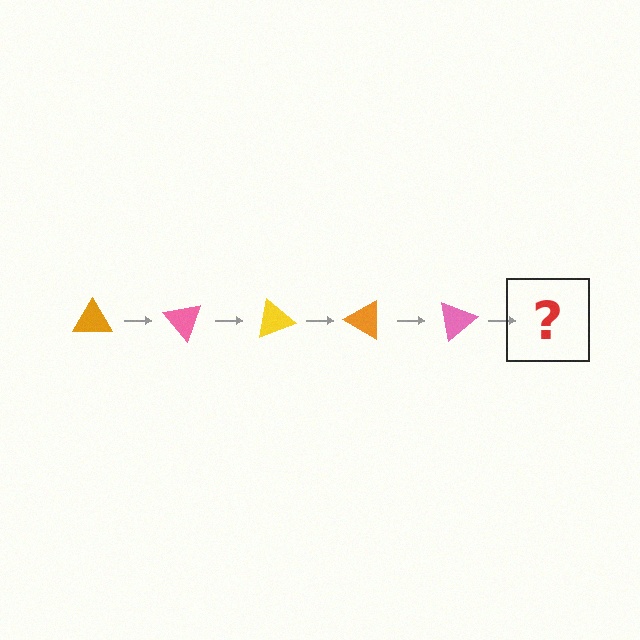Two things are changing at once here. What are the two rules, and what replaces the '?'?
The two rules are that it rotates 50 degrees each step and the color cycles through orange, pink, and yellow. The '?' should be a yellow triangle, rotated 250 degrees from the start.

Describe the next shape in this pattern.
It should be a yellow triangle, rotated 250 degrees from the start.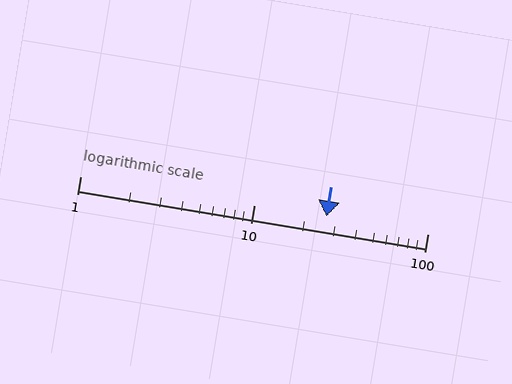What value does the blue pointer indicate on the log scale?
The pointer indicates approximately 26.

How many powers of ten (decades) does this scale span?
The scale spans 2 decades, from 1 to 100.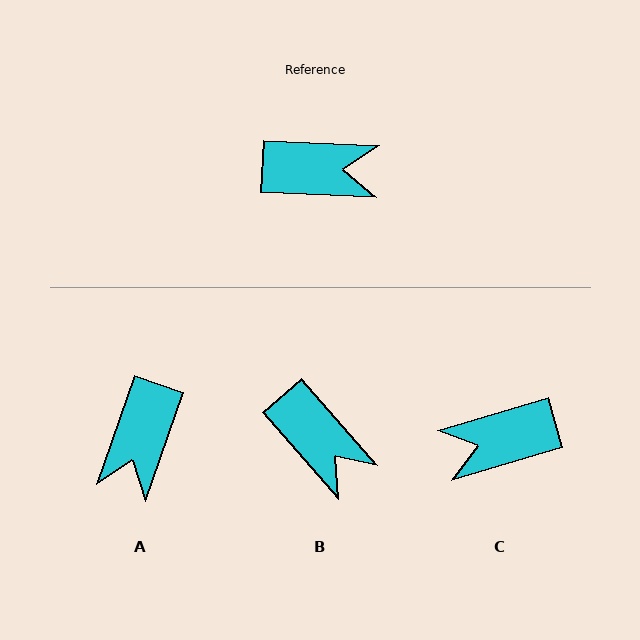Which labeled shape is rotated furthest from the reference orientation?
C, about 161 degrees away.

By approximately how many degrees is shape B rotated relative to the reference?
Approximately 46 degrees clockwise.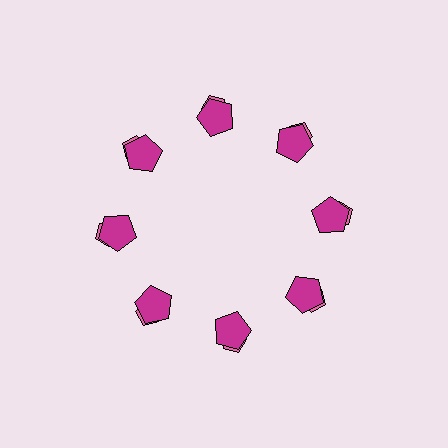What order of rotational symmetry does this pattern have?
This pattern has 8-fold rotational symmetry.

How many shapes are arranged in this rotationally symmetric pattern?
There are 16 shapes, arranged in 8 groups of 2.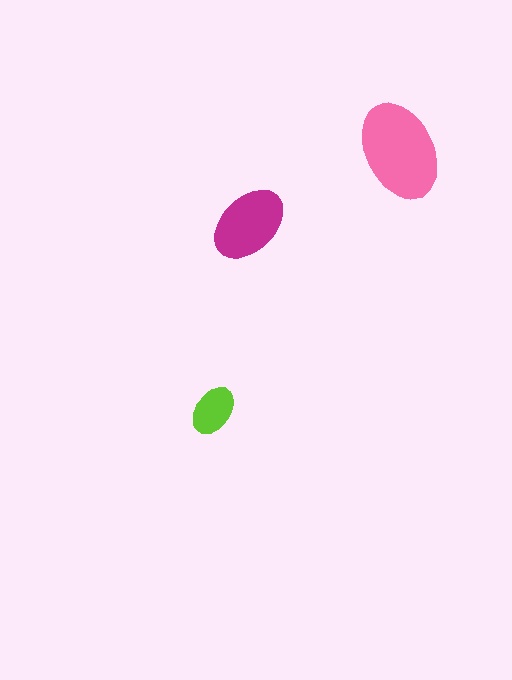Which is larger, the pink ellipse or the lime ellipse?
The pink one.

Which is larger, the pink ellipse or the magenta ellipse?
The pink one.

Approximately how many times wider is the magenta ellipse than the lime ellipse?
About 1.5 times wider.